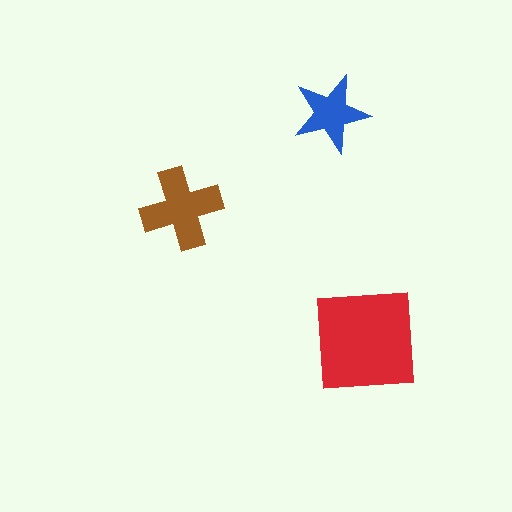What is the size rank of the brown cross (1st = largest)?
2nd.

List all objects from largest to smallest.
The red square, the brown cross, the blue star.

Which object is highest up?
The blue star is topmost.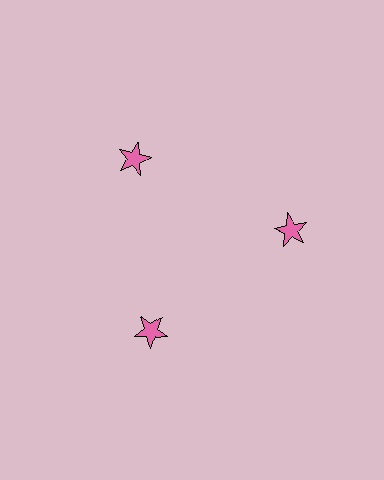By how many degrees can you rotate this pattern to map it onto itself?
The pattern maps onto itself every 120 degrees of rotation.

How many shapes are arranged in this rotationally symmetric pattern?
There are 3 shapes, arranged in 3 groups of 1.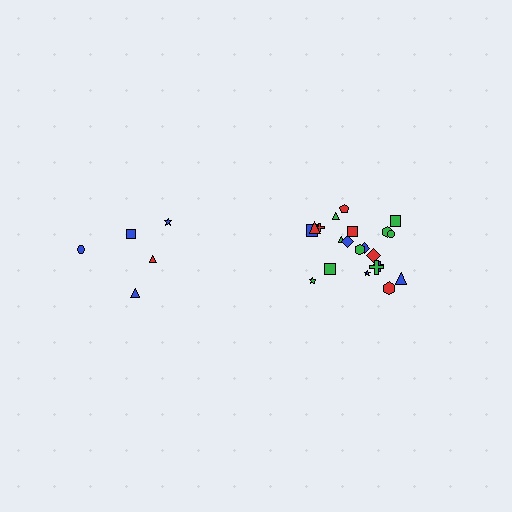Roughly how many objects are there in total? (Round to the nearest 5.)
Roughly 25 objects in total.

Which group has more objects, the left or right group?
The right group.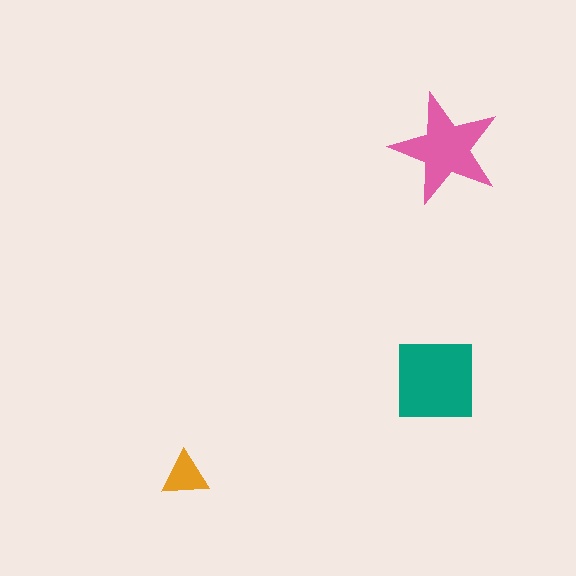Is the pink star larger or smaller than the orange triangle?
Larger.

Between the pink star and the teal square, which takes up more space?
The teal square.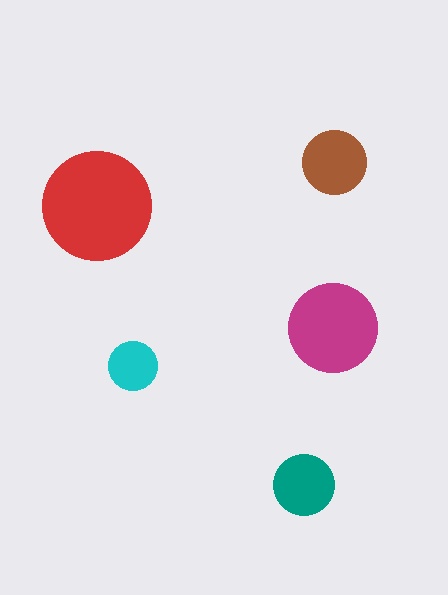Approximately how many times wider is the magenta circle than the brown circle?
About 1.5 times wider.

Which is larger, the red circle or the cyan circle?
The red one.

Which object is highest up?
The brown circle is topmost.